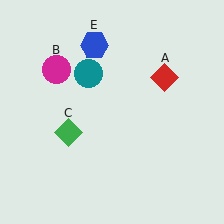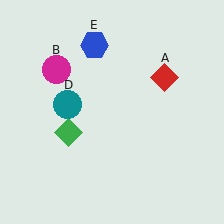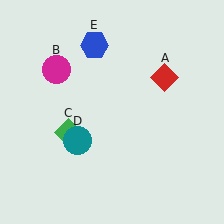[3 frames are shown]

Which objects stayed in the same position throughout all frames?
Red diamond (object A) and magenta circle (object B) and green diamond (object C) and blue hexagon (object E) remained stationary.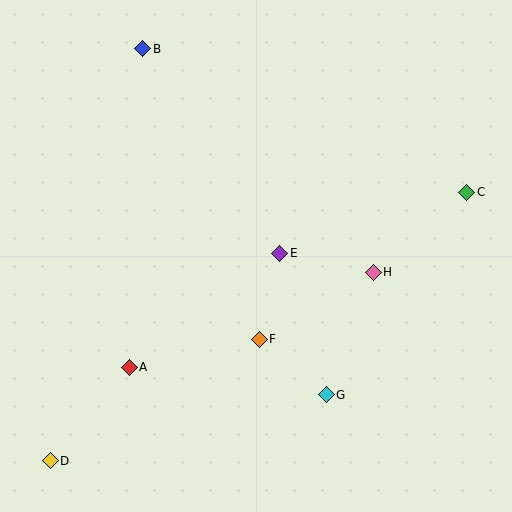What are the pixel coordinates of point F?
Point F is at (259, 339).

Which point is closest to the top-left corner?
Point B is closest to the top-left corner.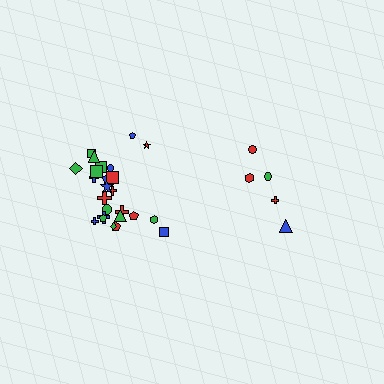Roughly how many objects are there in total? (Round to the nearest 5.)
Roughly 30 objects in total.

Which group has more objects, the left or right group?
The left group.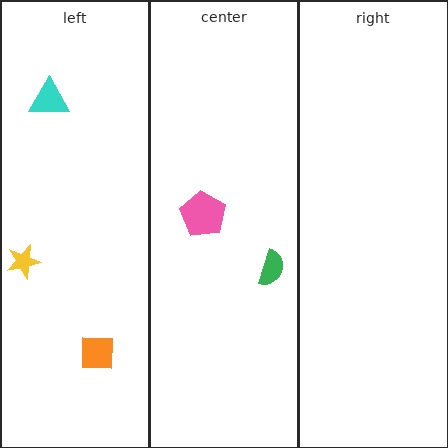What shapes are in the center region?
The pink pentagon, the green semicircle.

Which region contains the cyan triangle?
The left region.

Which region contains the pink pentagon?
The center region.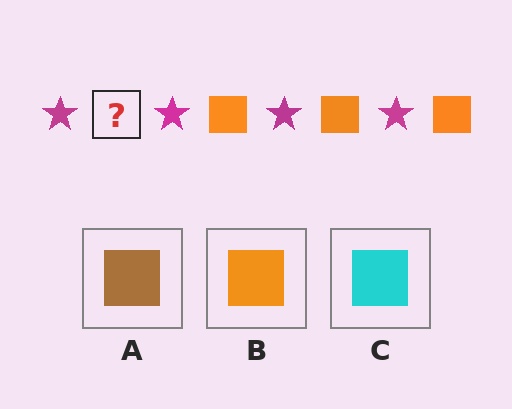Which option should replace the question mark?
Option B.